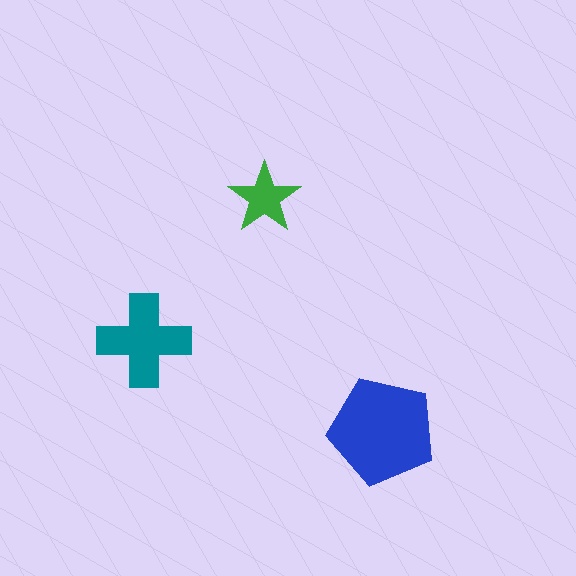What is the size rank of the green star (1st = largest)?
3rd.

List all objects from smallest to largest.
The green star, the teal cross, the blue pentagon.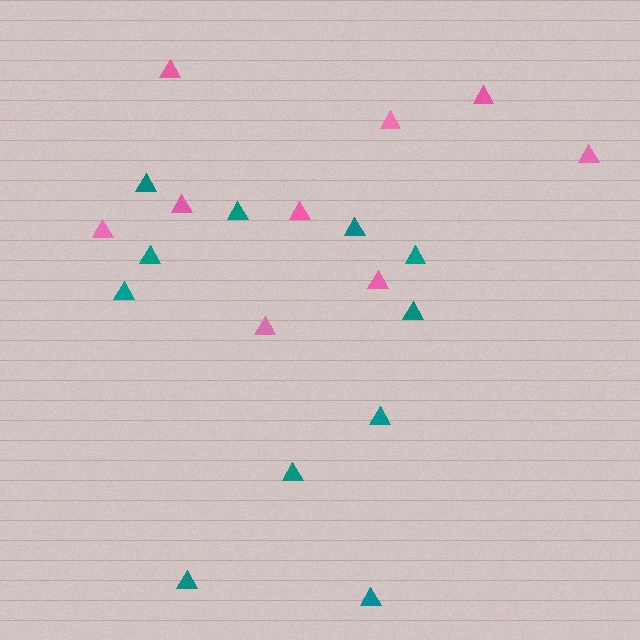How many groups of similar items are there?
There are 2 groups: one group of pink triangles (9) and one group of teal triangles (11).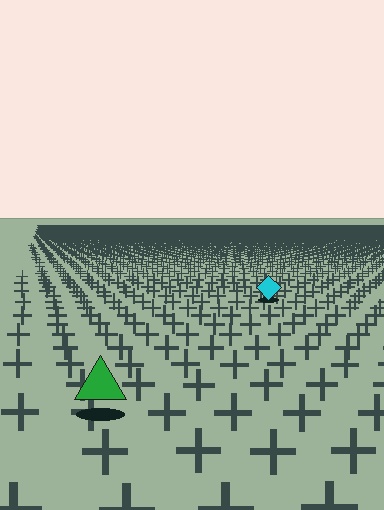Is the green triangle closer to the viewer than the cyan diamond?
Yes. The green triangle is closer — you can tell from the texture gradient: the ground texture is coarser near it.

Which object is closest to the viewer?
The green triangle is closest. The texture marks near it are larger and more spread out.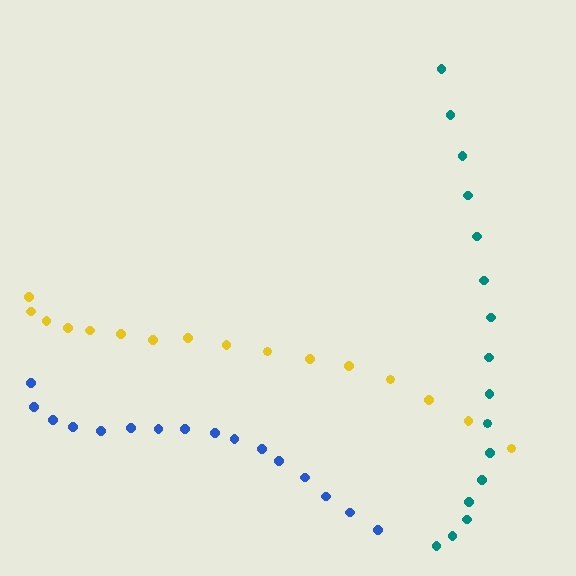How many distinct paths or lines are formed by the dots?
There are 3 distinct paths.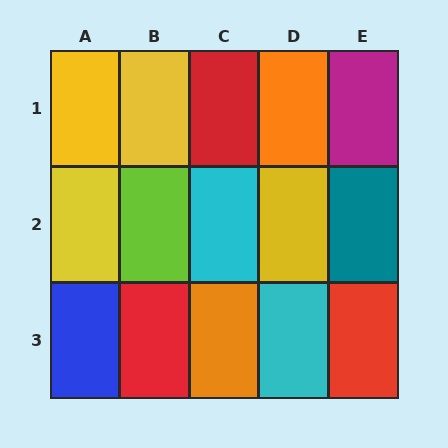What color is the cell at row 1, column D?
Orange.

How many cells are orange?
2 cells are orange.